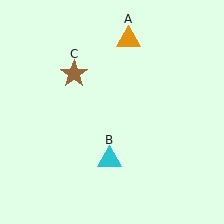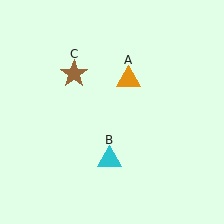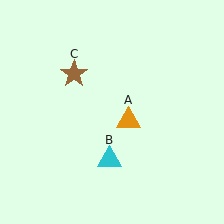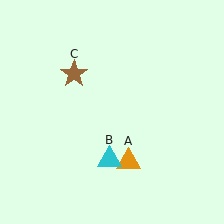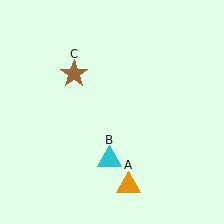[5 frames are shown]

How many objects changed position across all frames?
1 object changed position: orange triangle (object A).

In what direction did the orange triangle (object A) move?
The orange triangle (object A) moved down.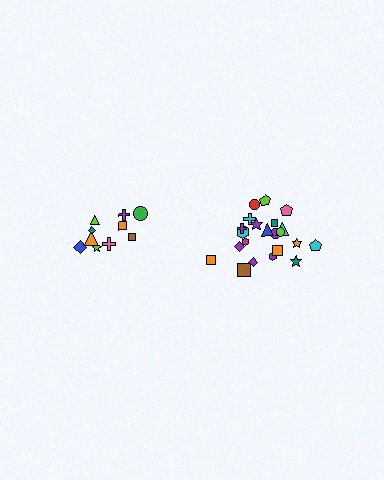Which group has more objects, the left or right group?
The right group.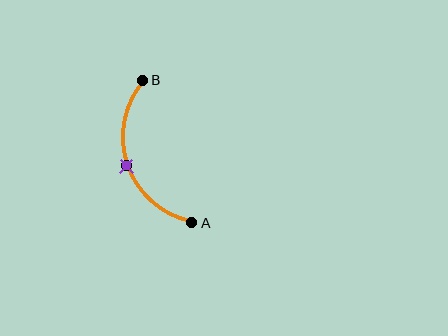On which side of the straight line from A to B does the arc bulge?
The arc bulges to the left of the straight line connecting A and B.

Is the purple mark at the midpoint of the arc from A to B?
Yes. The purple mark lies on the arc at equal arc-length from both A and B — it is the arc midpoint.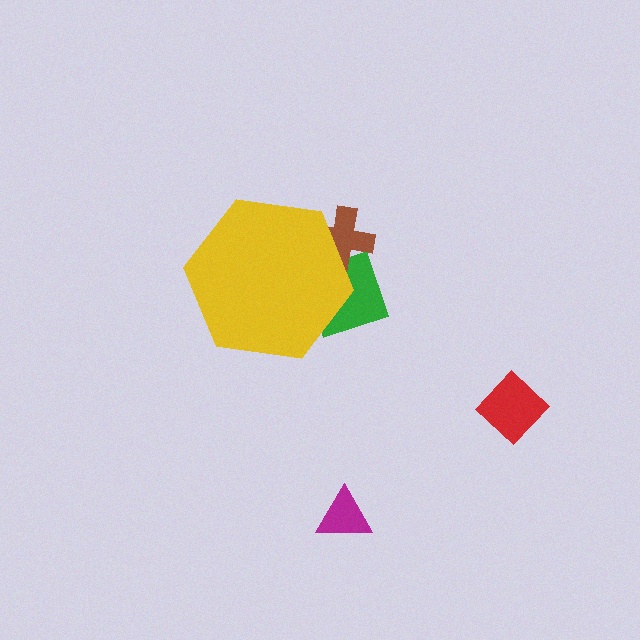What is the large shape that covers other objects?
A yellow hexagon.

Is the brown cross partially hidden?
Yes, the brown cross is partially hidden behind the yellow hexagon.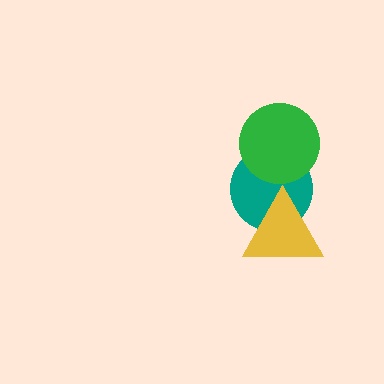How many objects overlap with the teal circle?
2 objects overlap with the teal circle.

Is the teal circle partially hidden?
Yes, it is partially covered by another shape.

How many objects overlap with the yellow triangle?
1 object overlaps with the yellow triangle.